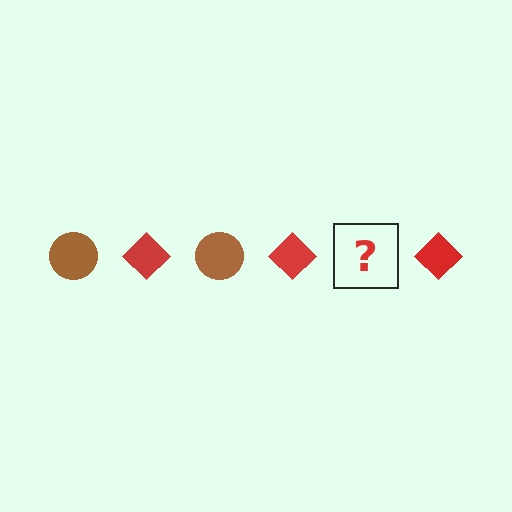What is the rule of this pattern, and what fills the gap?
The rule is that the pattern alternates between brown circle and red diamond. The gap should be filled with a brown circle.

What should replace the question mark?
The question mark should be replaced with a brown circle.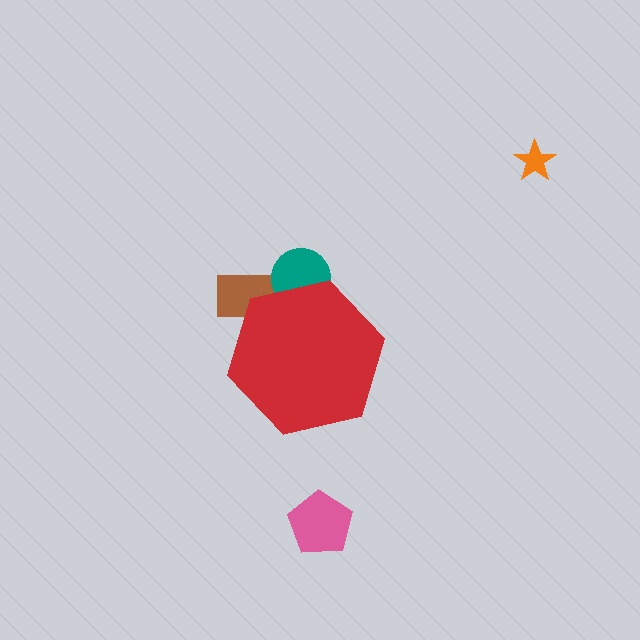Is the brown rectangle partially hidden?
Yes, the brown rectangle is partially hidden behind the red hexagon.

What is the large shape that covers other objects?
A red hexagon.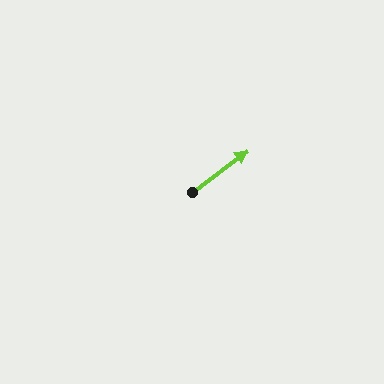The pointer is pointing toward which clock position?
Roughly 2 o'clock.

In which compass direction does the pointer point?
Northeast.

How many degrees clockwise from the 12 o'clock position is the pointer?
Approximately 53 degrees.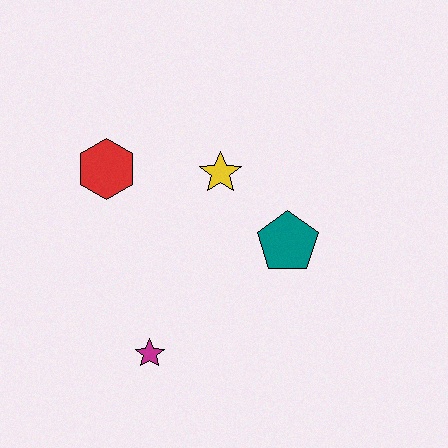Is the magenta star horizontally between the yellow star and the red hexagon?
Yes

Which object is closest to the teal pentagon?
The yellow star is closest to the teal pentagon.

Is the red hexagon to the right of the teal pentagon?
No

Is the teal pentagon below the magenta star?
No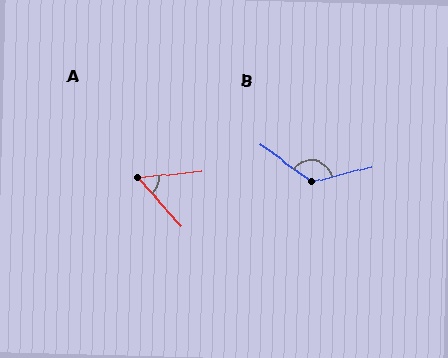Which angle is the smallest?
A, at approximately 53 degrees.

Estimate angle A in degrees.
Approximately 53 degrees.